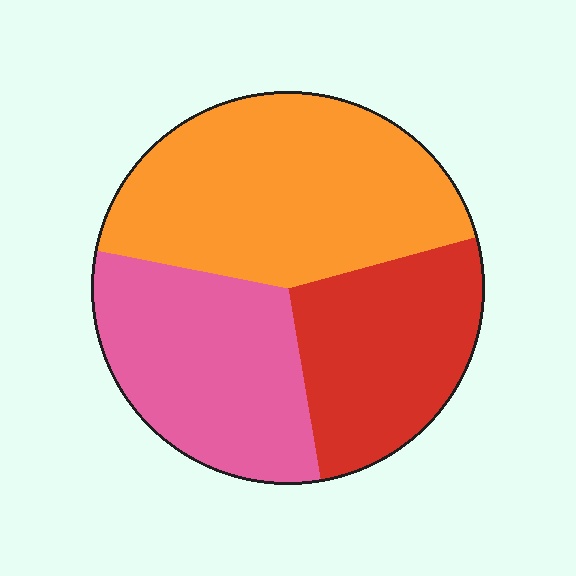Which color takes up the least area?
Red, at roughly 25%.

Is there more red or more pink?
Pink.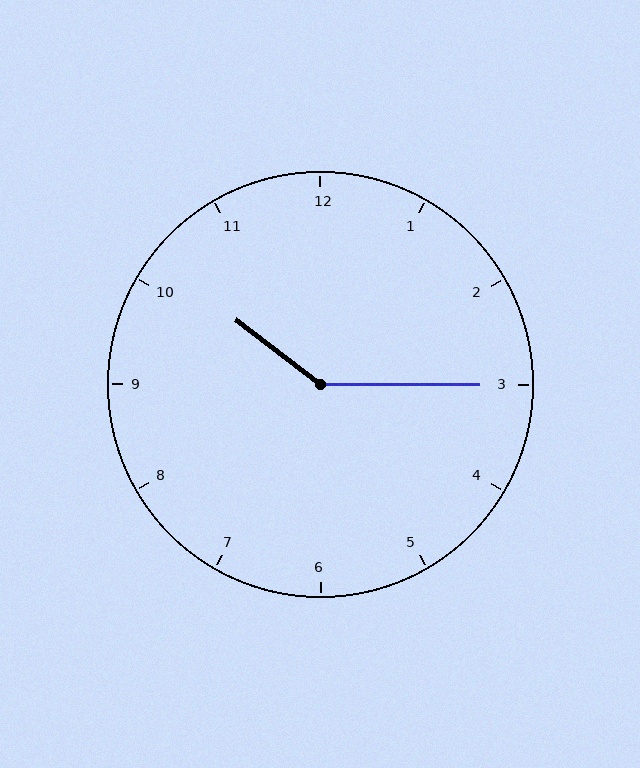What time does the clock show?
10:15.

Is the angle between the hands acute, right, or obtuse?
It is obtuse.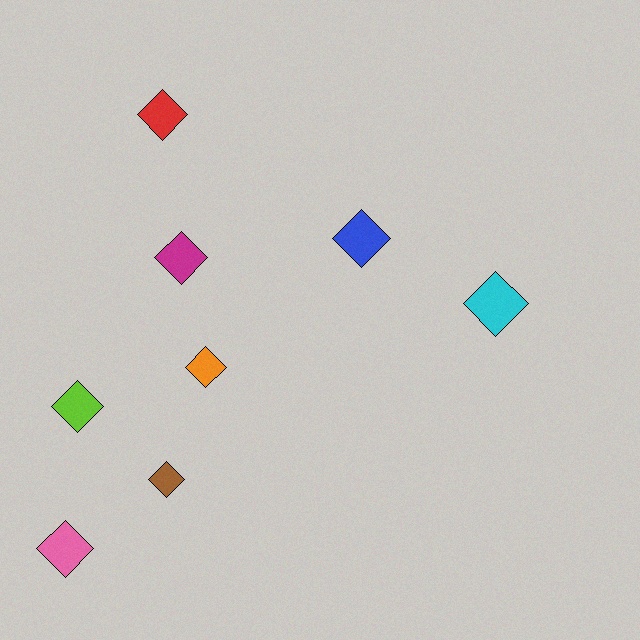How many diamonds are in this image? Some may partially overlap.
There are 8 diamonds.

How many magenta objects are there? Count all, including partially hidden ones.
There is 1 magenta object.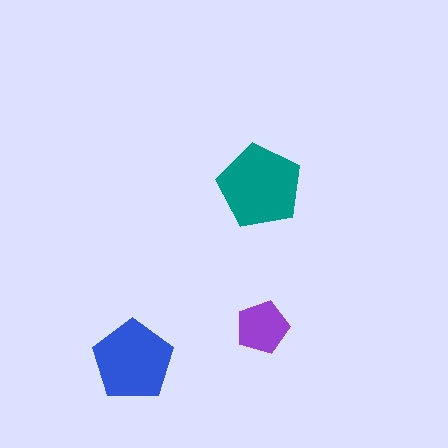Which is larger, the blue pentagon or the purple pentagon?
The blue one.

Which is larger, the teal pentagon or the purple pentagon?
The teal one.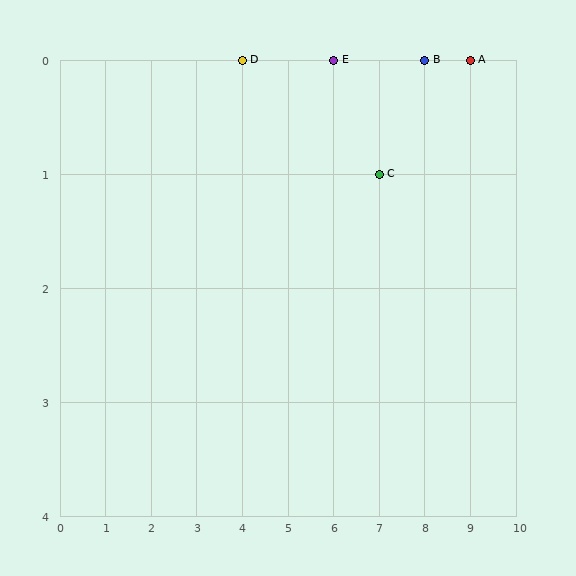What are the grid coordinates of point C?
Point C is at grid coordinates (7, 1).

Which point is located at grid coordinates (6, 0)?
Point E is at (6, 0).